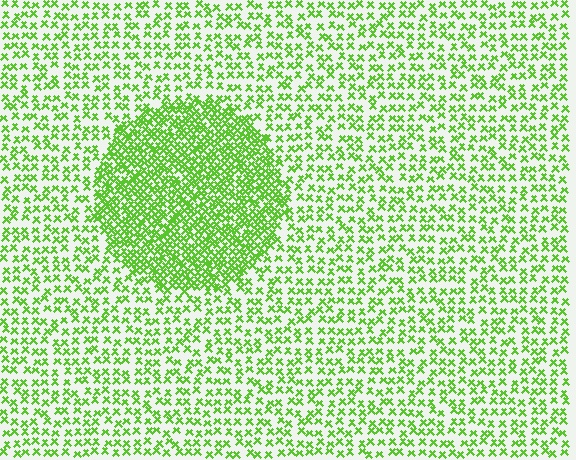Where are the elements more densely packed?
The elements are more densely packed inside the circle boundary.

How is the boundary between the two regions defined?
The boundary is defined by a change in element density (approximately 2.3x ratio). All elements are the same color, size, and shape.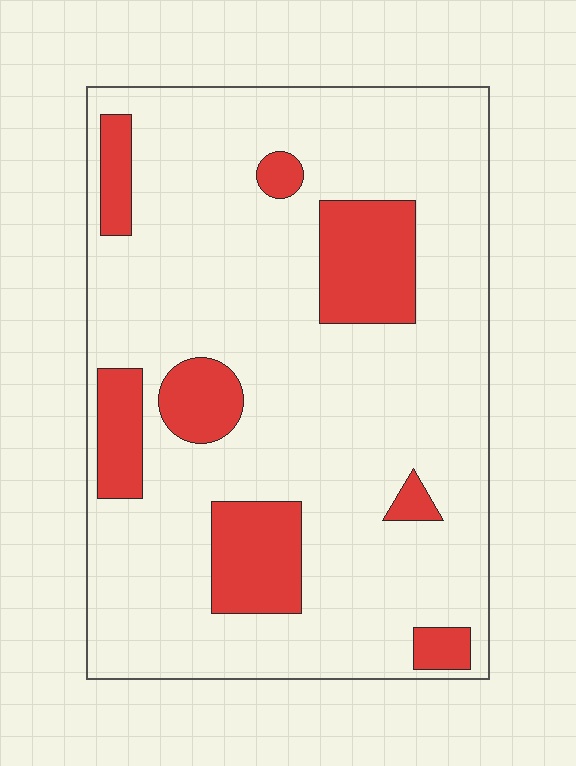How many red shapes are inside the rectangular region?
8.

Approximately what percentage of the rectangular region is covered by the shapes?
Approximately 20%.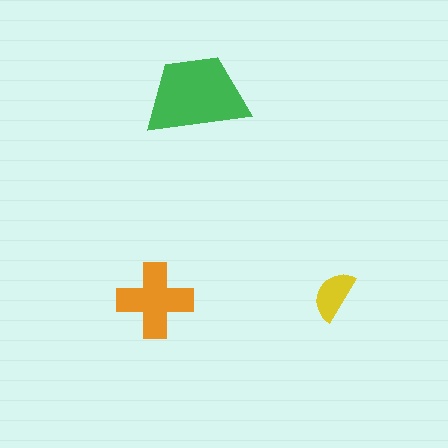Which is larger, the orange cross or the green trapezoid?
The green trapezoid.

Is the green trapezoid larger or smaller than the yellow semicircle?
Larger.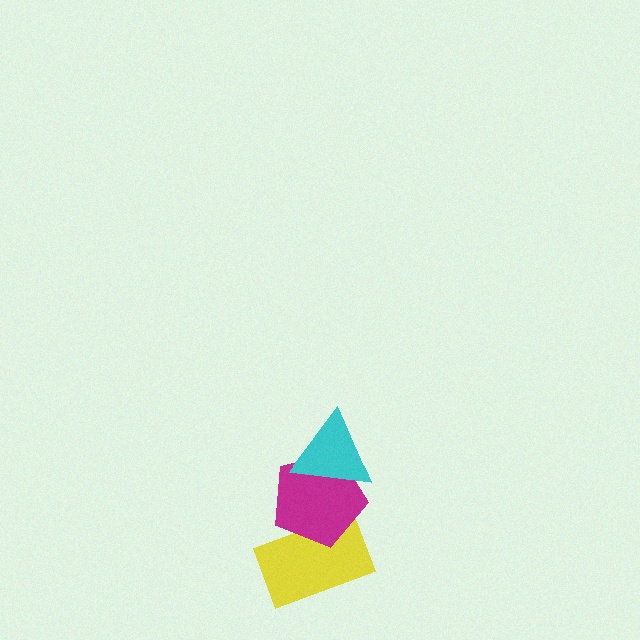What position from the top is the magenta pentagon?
The magenta pentagon is 2nd from the top.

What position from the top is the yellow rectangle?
The yellow rectangle is 3rd from the top.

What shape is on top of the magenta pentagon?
The cyan triangle is on top of the magenta pentagon.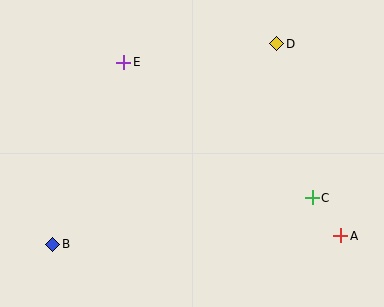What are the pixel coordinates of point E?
Point E is at (124, 62).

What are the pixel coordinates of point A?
Point A is at (341, 236).